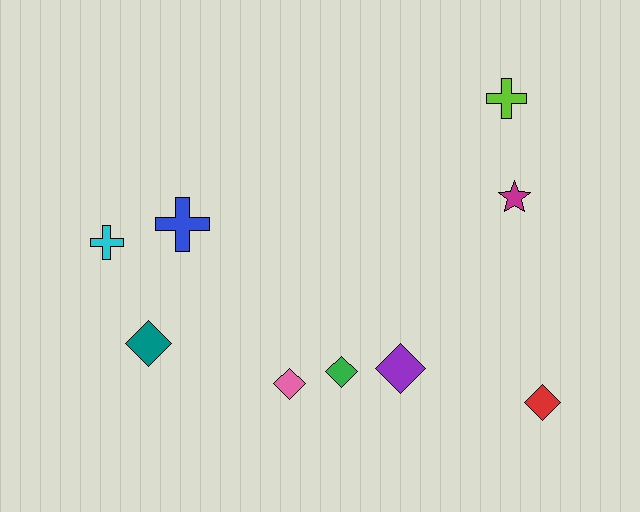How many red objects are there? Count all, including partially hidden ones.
There is 1 red object.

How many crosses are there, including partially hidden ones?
There are 3 crosses.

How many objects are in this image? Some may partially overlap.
There are 9 objects.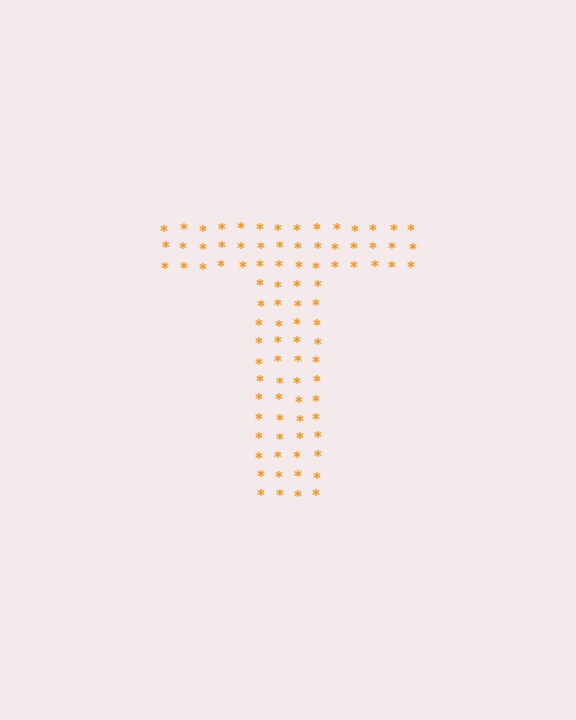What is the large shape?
The large shape is the letter T.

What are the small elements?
The small elements are asterisks.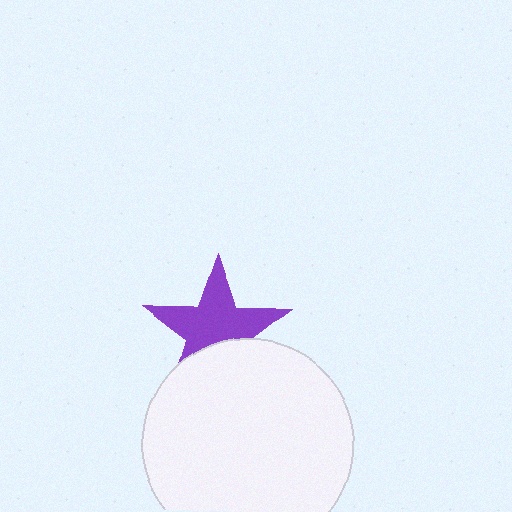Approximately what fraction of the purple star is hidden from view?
Roughly 33% of the purple star is hidden behind the white circle.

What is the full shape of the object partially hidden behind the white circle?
The partially hidden object is a purple star.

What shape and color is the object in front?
The object in front is a white circle.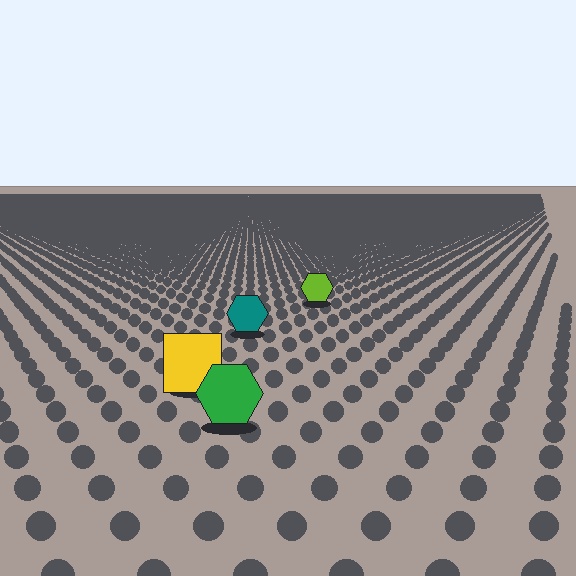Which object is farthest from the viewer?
The lime hexagon is farthest from the viewer. It appears smaller and the ground texture around it is denser.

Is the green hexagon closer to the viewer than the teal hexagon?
Yes. The green hexagon is closer — you can tell from the texture gradient: the ground texture is coarser near it.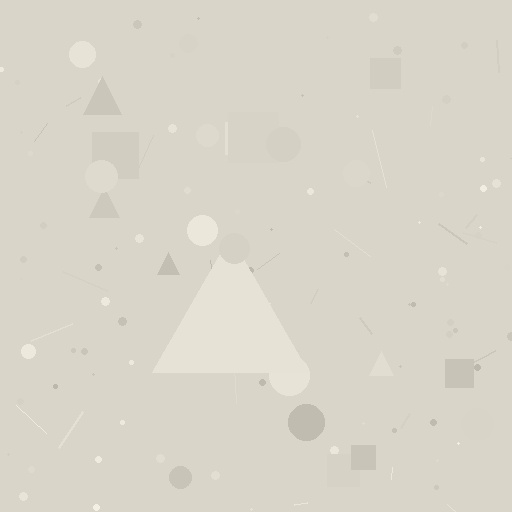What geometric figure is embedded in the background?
A triangle is embedded in the background.